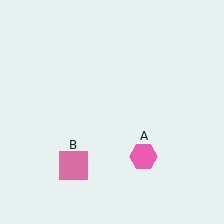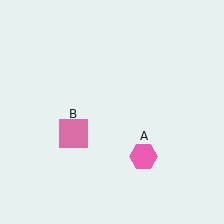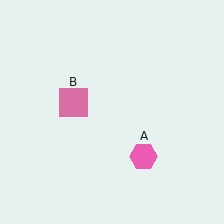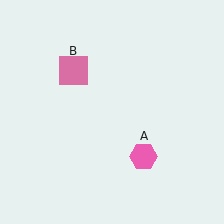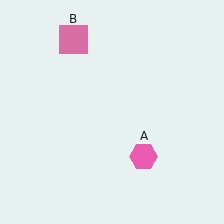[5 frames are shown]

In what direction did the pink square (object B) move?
The pink square (object B) moved up.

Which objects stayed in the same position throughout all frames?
Pink hexagon (object A) remained stationary.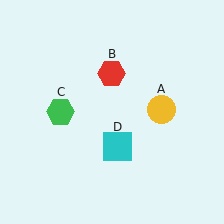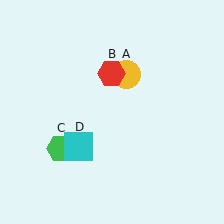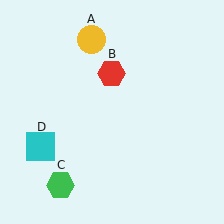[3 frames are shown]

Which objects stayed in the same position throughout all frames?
Red hexagon (object B) remained stationary.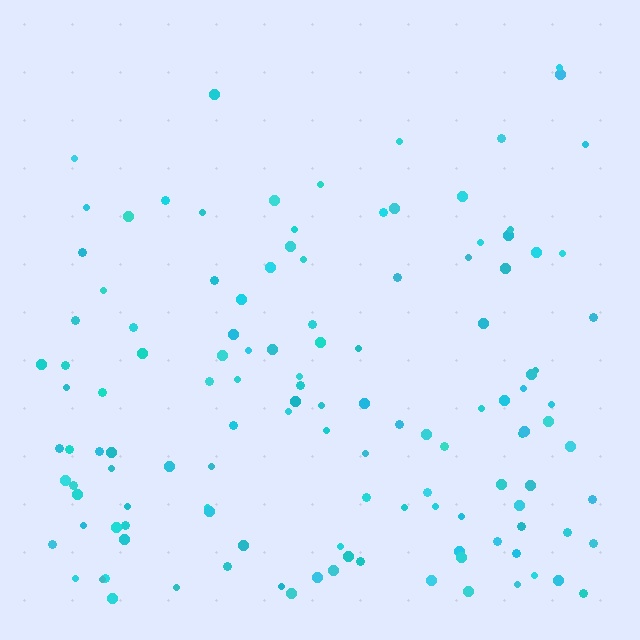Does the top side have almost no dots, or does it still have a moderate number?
Still a moderate number, just noticeably fewer than the bottom.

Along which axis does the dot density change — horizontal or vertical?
Vertical.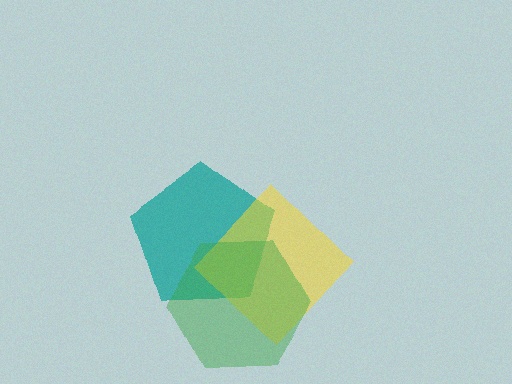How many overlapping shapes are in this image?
There are 3 overlapping shapes in the image.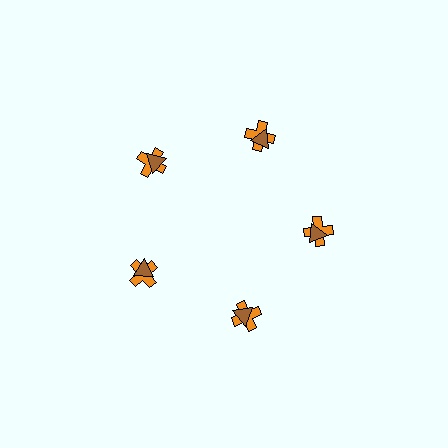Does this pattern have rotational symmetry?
Yes, this pattern has 5-fold rotational symmetry. It looks the same after rotating 72 degrees around the center.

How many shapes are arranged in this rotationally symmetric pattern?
There are 10 shapes, arranged in 5 groups of 2.